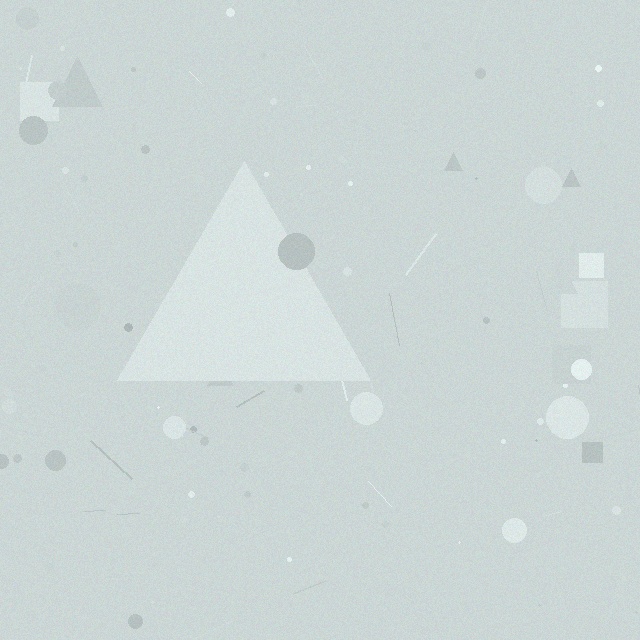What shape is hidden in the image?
A triangle is hidden in the image.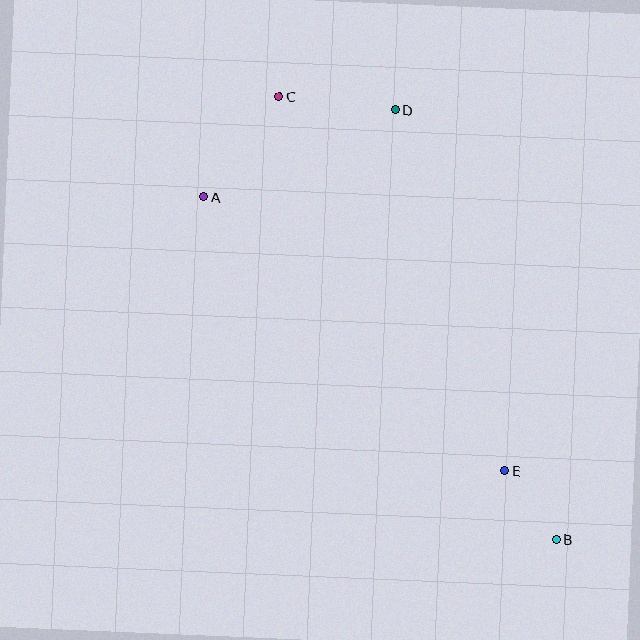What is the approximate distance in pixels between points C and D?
The distance between C and D is approximately 117 pixels.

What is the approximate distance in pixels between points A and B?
The distance between A and B is approximately 492 pixels.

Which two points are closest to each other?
Points B and E are closest to each other.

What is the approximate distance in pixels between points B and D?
The distance between B and D is approximately 459 pixels.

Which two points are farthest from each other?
Points B and C are farthest from each other.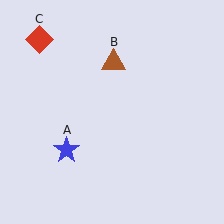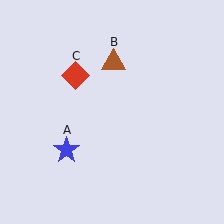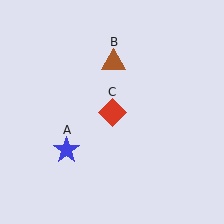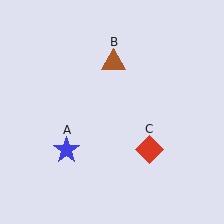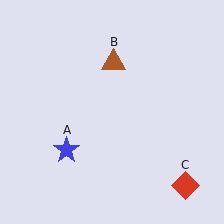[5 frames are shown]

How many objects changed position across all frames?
1 object changed position: red diamond (object C).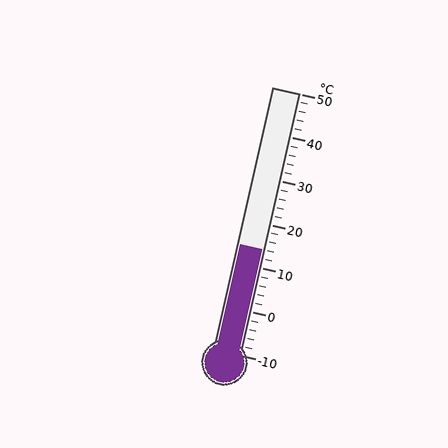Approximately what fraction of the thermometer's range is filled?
The thermometer is filled to approximately 40% of its range.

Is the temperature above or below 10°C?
The temperature is above 10°C.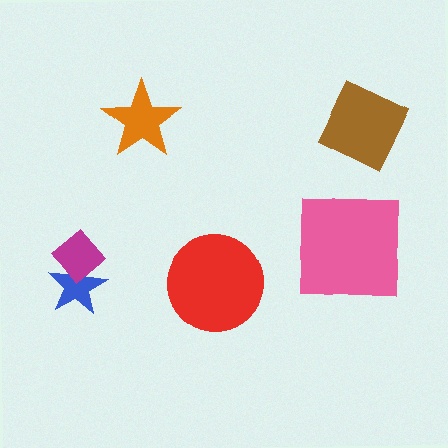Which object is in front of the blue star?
The magenta diamond is in front of the blue star.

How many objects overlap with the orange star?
0 objects overlap with the orange star.